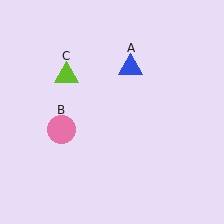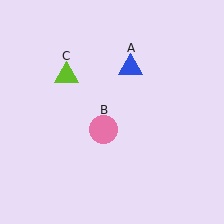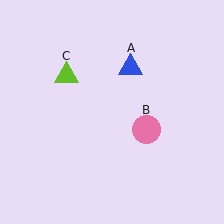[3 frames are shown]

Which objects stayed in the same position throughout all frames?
Blue triangle (object A) and lime triangle (object C) remained stationary.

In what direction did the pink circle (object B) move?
The pink circle (object B) moved right.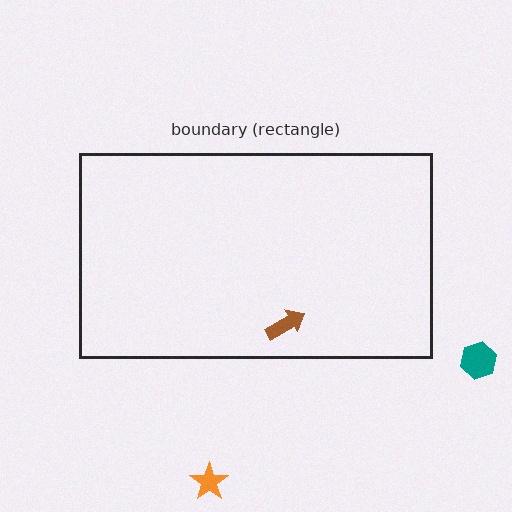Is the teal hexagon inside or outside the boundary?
Outside.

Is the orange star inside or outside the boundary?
Outside.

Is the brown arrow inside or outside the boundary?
Inside.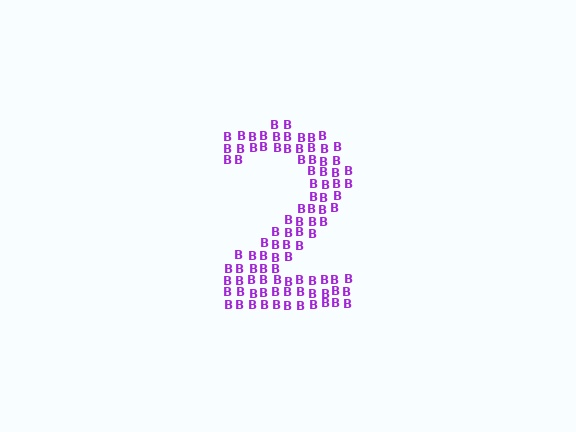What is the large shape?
The large shape is the digit 2.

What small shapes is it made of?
It is made of small letter B's.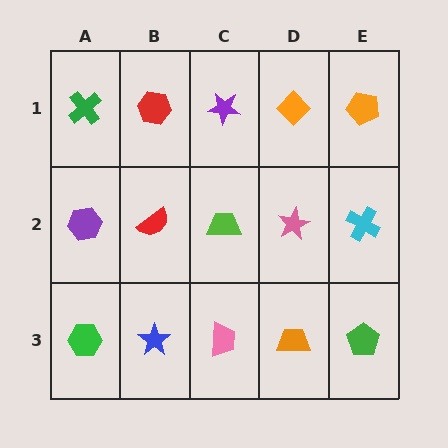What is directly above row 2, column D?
An orange diamond.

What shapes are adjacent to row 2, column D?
An orange diamond (row 1, column D), an orange trapezoid (row 3, column D), a lime trapezoid (row 2, column C), a cyan cross (row 2, column E).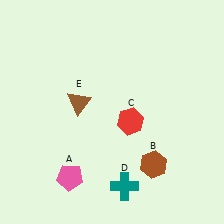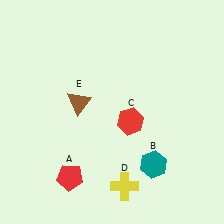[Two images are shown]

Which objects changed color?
A changed from pink to red. B changed from brown to teal. D changed from teal to yellow.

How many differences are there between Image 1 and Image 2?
There are 3 differences between the two images.